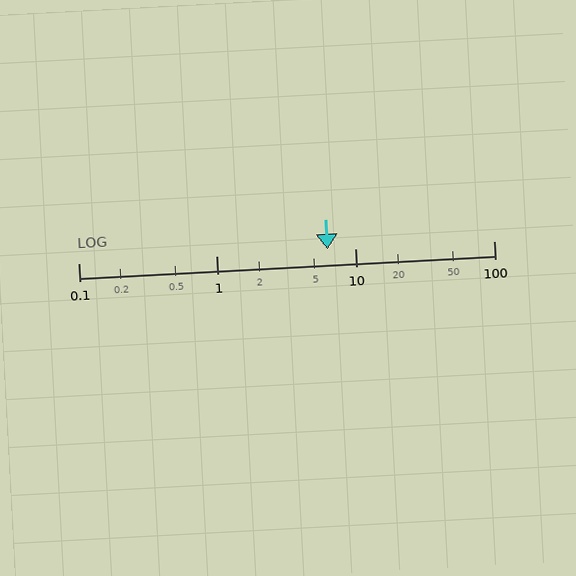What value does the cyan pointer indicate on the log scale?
The pointer indicates approximately 6.3.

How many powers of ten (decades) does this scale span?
The scale spans 3 decades, from 0.1 to 100.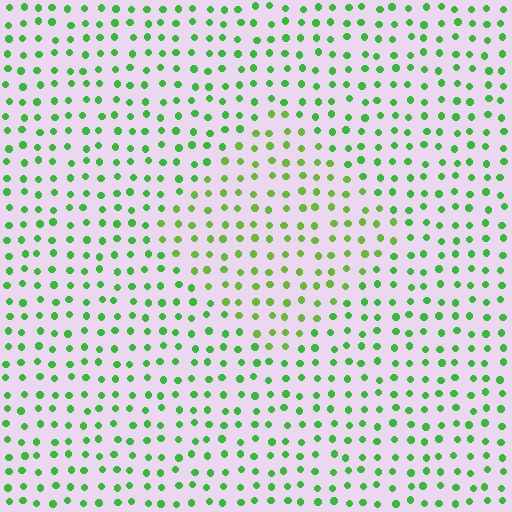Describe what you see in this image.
The image is filled with small green elements in a uniform arrangement. A diamond-shaped region is visible where the elements are tinted to a slightly different hue, forming a subtle color boundary.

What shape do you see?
I see a diamond.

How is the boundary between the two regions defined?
The boundary is defined purely by a slight shift in hue (about 24 degrees). Spacing, size, and orientation are identical on both sides.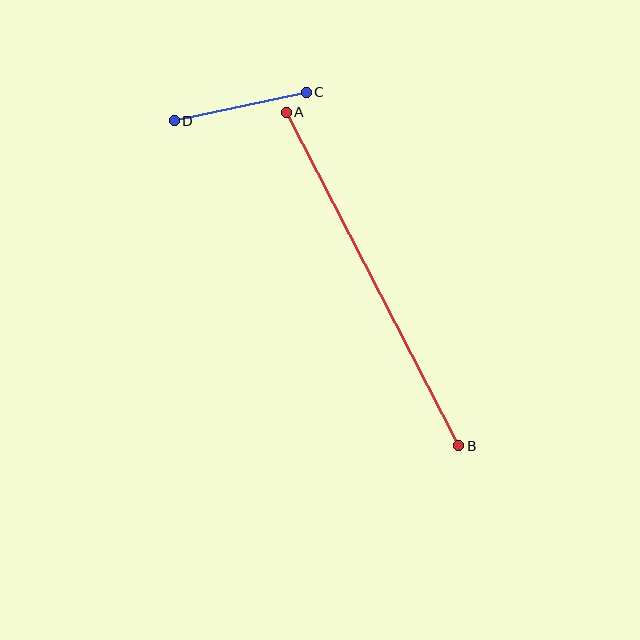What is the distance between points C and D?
The distance is approximately 135 pixels.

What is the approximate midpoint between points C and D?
The midpoint is at approximately (240, 106) pixels.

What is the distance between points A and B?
The distance is approximately 376 pixels.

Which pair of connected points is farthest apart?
Points A and B are farthest apart.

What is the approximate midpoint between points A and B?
The midpoint is at approximately (372, 279) pixels.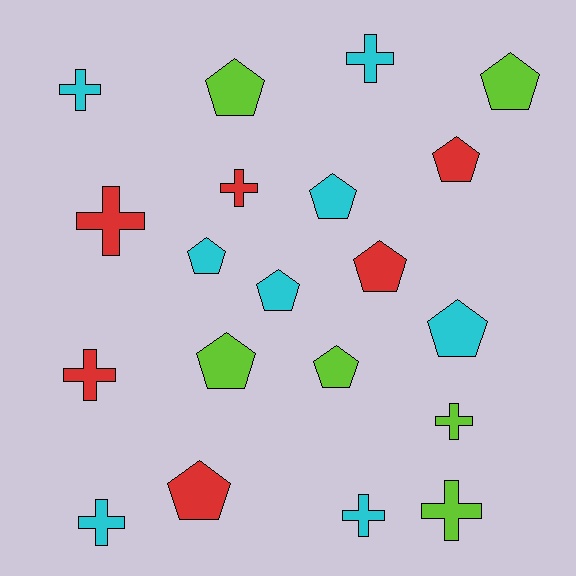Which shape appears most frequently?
Pentagon, with 11 objects.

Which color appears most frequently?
Cyan, with 8 objects.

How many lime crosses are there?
There are 2 lime crosses.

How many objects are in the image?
There are 20 objects.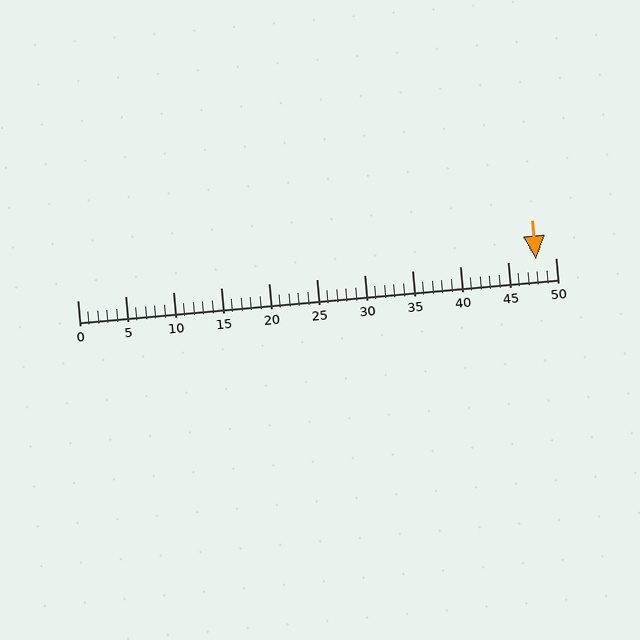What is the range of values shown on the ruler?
The ruler shows values from 0 to 50.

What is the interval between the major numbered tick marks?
The major tick marks are spaced 5 units apart.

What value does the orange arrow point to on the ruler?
The orange arrow points to approximately 48.